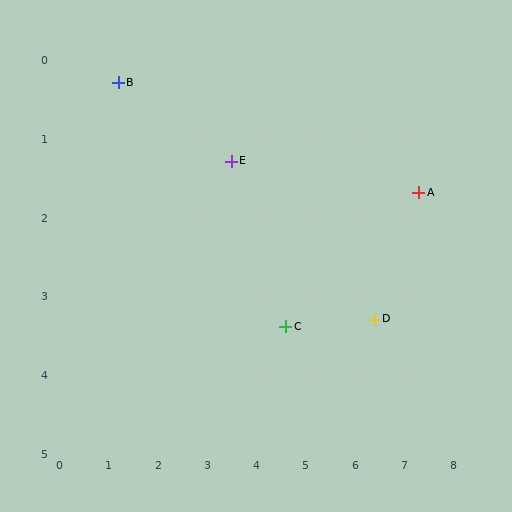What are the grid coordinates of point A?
Point A is at approximately (7.3, 1.7).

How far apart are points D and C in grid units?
Points D and C are about 1.8 grid units apart.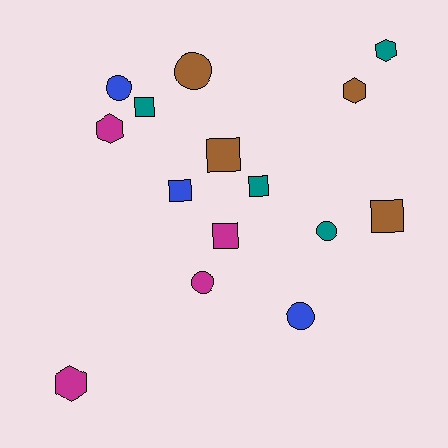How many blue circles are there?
There are 2 blue circles.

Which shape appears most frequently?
Square, with 6 objects.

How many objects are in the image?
There are 15 objects.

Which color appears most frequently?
Brown, with 4 objects.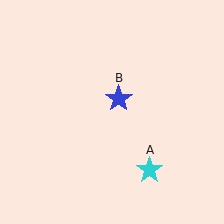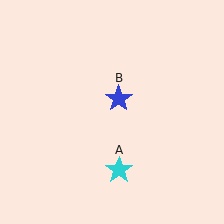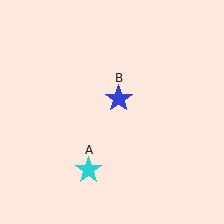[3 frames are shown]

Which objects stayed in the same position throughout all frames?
Blue star (object B) remained stationary.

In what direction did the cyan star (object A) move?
The cyan star (object A) moved left.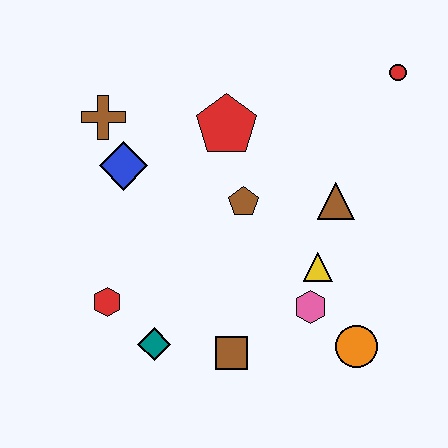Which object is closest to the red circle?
The brown triangle is closest to the red circle.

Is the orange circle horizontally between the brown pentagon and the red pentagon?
No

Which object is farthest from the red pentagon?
The orange circle is farthest from the red pentagon.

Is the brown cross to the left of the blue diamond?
Yes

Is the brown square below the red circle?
Yes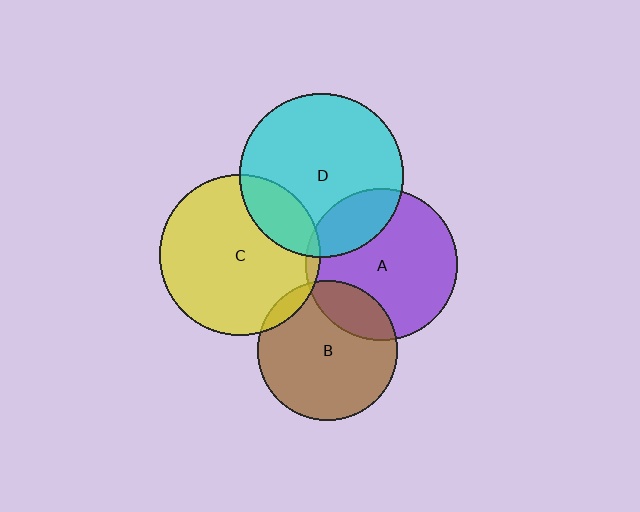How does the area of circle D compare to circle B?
Approximately 1.4 times.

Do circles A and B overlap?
Yes.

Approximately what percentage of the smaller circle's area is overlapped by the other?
Approximately 20%.